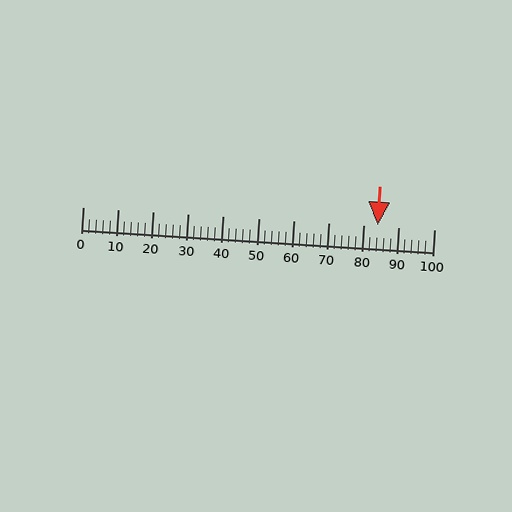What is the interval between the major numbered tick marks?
The major tick marks are spaced 10 units apart.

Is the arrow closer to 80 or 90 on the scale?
The arrow is closer to 80.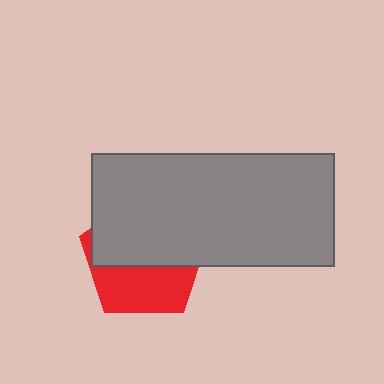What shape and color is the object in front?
The object in front is a gray rectangle.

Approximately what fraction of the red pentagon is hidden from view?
Roughly 58% of the red pentagon is hidden behind the gray rectangle.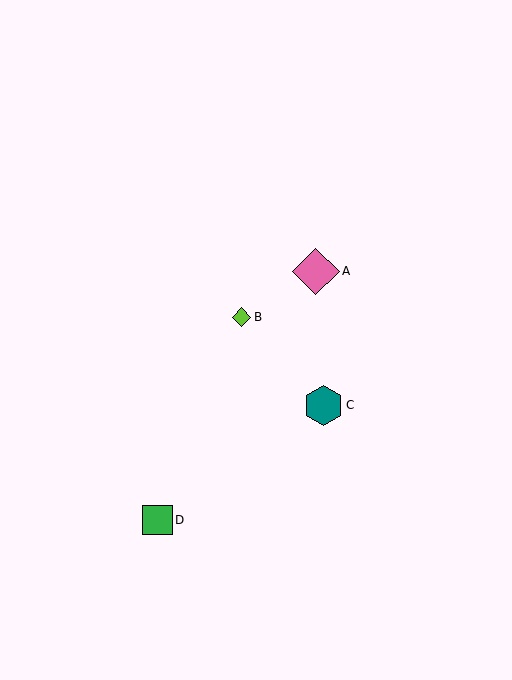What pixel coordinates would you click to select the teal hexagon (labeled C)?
Click at (323, 405) to select the teal hexagon C.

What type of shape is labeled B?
Shape B is a lime diamond.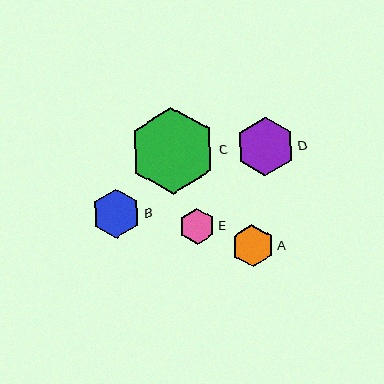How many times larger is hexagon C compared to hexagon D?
Hexagon C is approximately 1.5 times the size of hexagon D.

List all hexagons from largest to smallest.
From largest to smallest: C, D, B, A, E.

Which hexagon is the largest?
Hexagon C is the largest with a size of approximately 87 pixels.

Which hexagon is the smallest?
Hexagon E is the smallest with a size of approximately 36 pixels.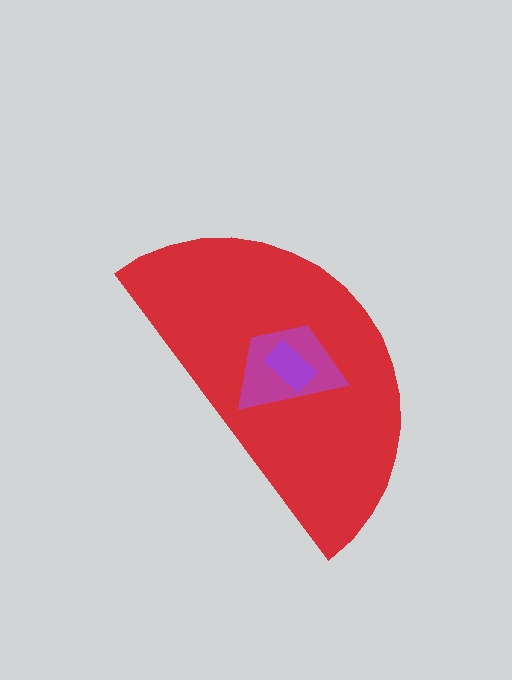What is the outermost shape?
The red semicircle.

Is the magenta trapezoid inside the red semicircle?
Yes.